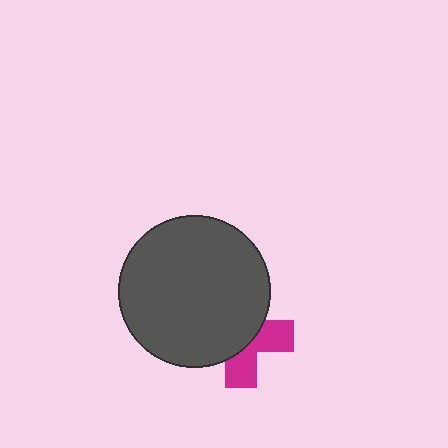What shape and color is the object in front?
The object in front is a dark gray circle.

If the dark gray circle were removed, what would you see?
You would see the complete magenta cross.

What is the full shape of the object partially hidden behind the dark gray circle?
The partially hidden object is a magenta cross.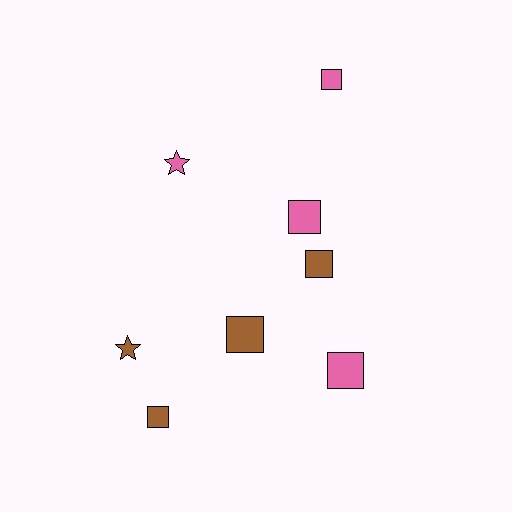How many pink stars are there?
There is 1 pink star.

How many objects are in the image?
There are 8 objects.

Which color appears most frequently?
Pink, with 4 objects.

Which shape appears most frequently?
Square, with 6 objects.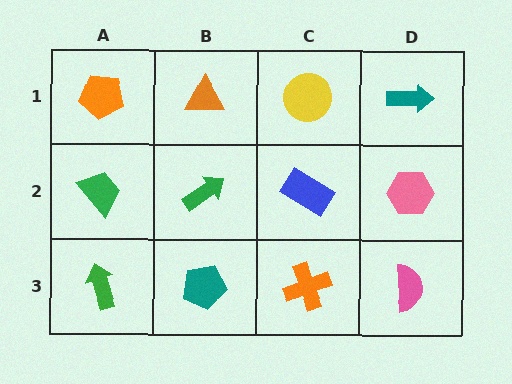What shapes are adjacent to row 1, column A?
A green trapezoid (row 2, column A), an orange triangle (row 1, column B).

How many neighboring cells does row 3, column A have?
2.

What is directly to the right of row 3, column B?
An orange cross.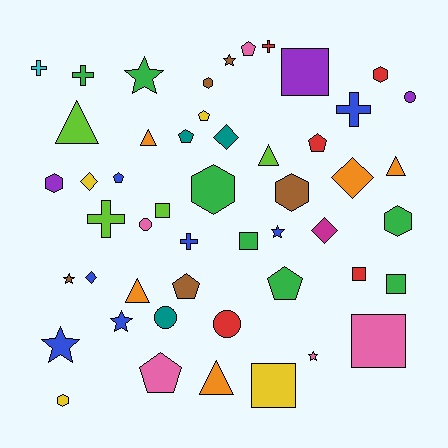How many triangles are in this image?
There are 6 triangles.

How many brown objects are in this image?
There are 5 brown objects.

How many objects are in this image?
There are 50 objects.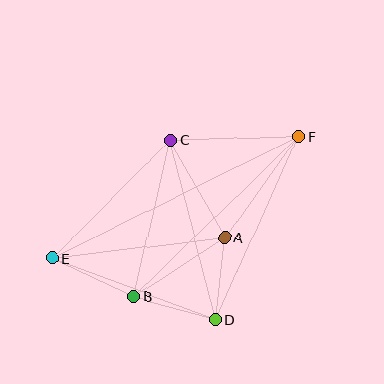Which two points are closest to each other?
Points A and D are closest to each other.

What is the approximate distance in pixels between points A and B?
The distance between A and B is approximately 108 pixels.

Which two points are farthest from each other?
Points E and F are farthest from each other.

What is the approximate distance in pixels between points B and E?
The distance between B and E is approximately 90 pixels.